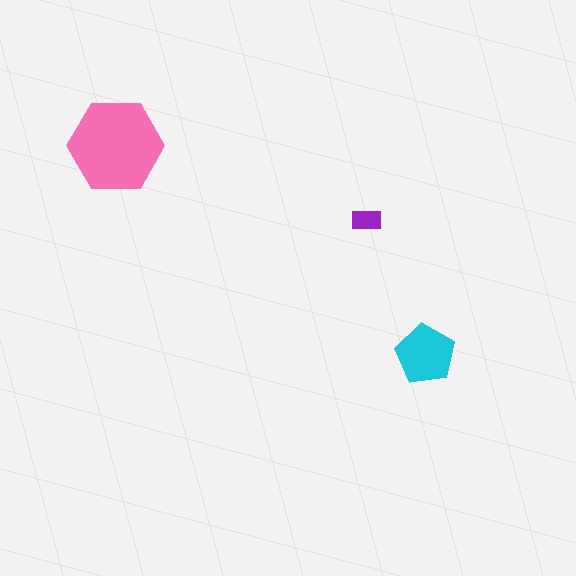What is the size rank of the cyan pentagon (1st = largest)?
2nd.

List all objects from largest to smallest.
The pink hexagon, the cyan pentagon, the purple rectangle.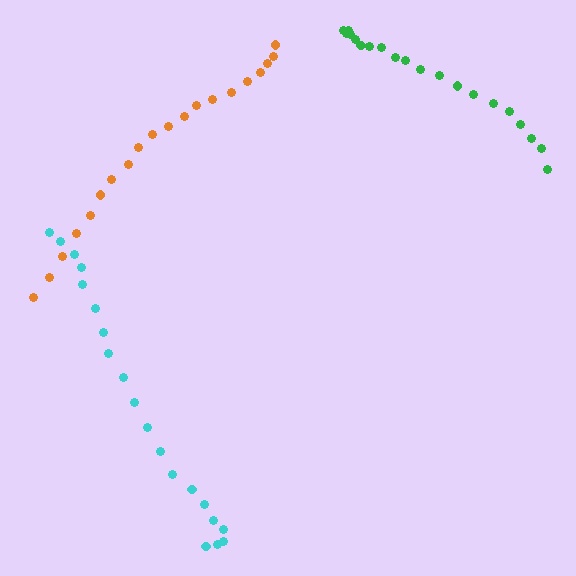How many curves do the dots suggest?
There are 3 distinct paths.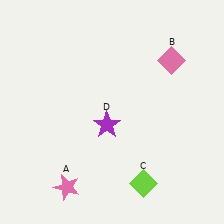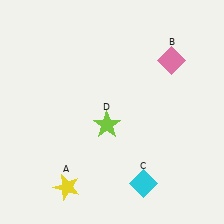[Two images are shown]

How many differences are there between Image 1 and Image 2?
There are 3 differences between the two images.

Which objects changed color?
A changed from pink to yellow. C changed from lime to cyan. D changed from purple to lime.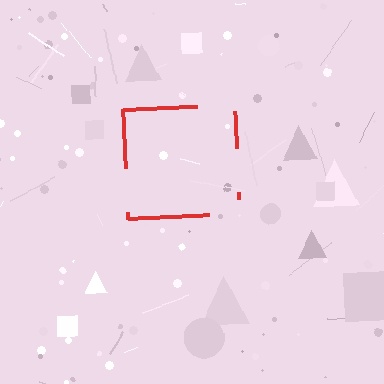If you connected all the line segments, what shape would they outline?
They would outline a square.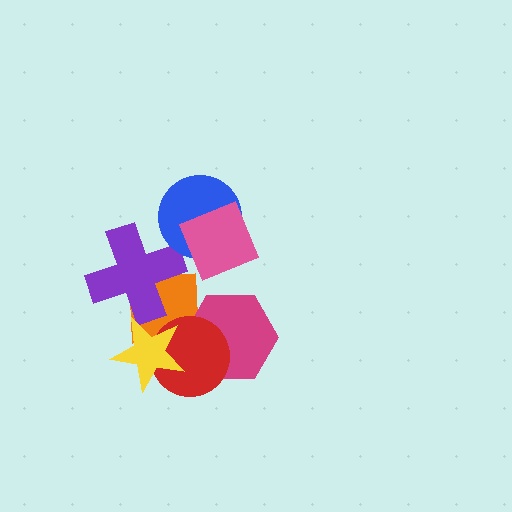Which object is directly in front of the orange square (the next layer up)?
The magenta hexagon is directly in front of the orange square.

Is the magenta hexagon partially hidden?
Yes, it is partially covered by another shape.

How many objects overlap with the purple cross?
1 object overlaps with the purple cross.